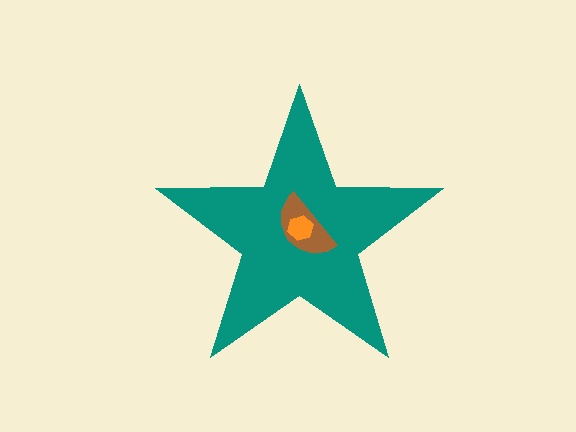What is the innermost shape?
The orange hexagon.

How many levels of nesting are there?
3.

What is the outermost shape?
The teal star.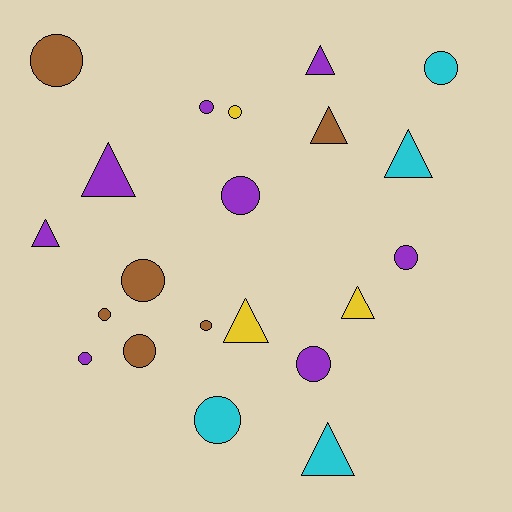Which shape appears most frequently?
Circle, with 13 objects.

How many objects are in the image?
There are 21 objects.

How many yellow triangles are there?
There are 2 yellow triangles.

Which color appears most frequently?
Purple, with 8 objects.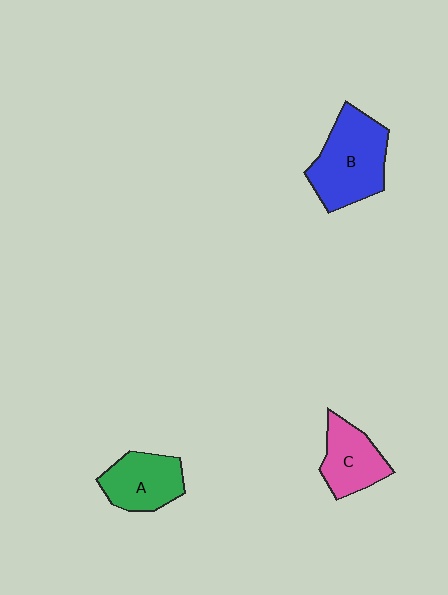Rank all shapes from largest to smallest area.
From largest to smallest: B (blue), A (green), C (pink).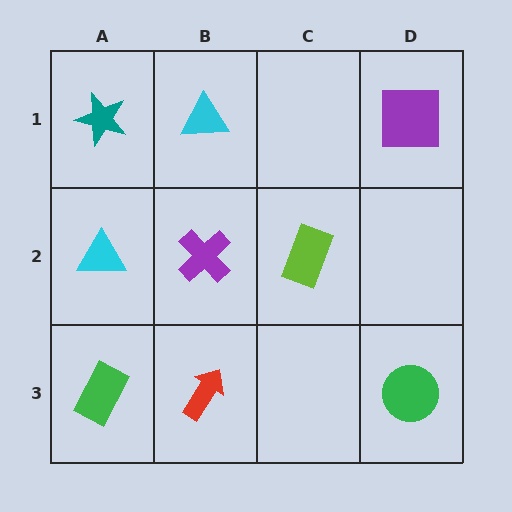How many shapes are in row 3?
3 shapes.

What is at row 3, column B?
A red arrow.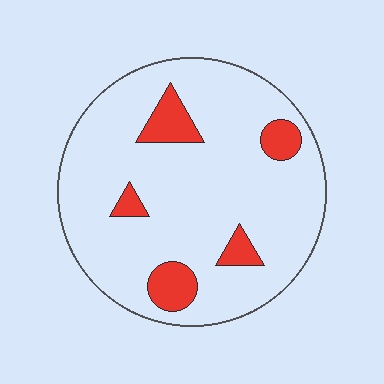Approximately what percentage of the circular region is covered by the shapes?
Approximately 15%.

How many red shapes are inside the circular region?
5.